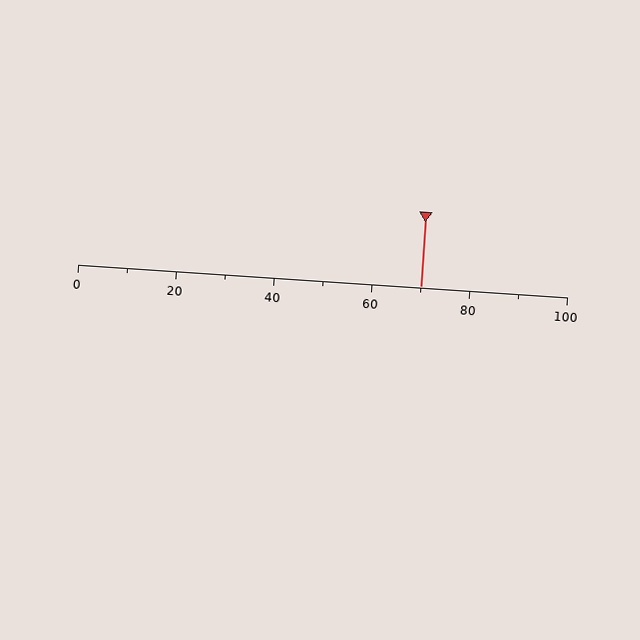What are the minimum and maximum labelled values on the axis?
The axis runs from 0 to 100.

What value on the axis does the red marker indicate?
The marker indicates approximately 70.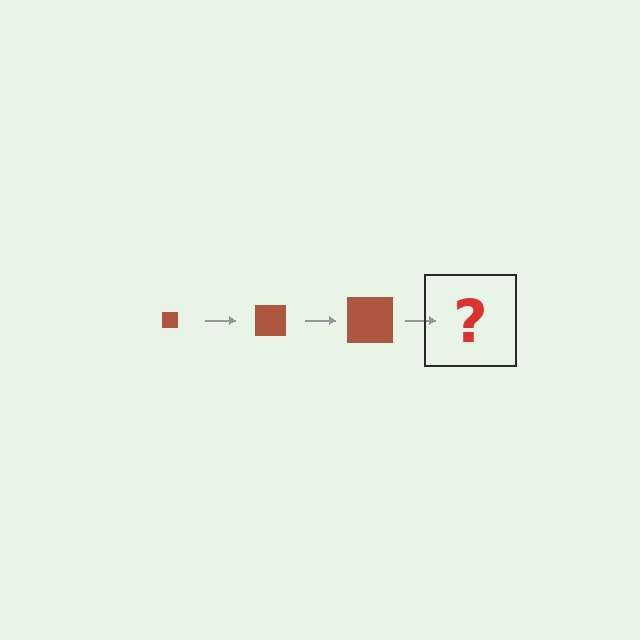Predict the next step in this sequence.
The next step is a brown square, larger than the previous one.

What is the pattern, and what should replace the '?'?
The pattern is that the square gets progressively larger each step. The '?' should be a brown square, larger than the previous one.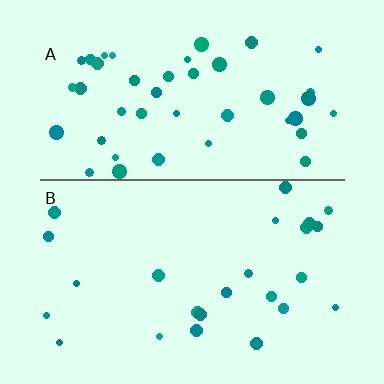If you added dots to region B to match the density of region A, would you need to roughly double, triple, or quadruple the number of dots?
Approximately double.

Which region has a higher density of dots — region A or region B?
A (the top).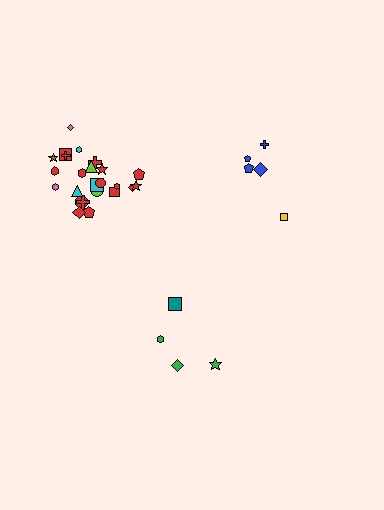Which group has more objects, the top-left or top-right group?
The top-left group.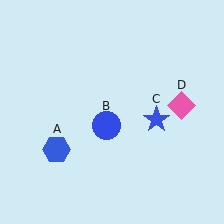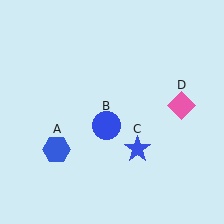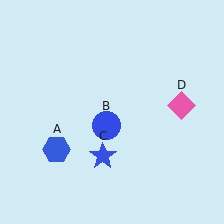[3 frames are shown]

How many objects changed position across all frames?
1 object changed position: blue star (object C).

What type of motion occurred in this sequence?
The blue star (object C) rotated clockwise around the center of the scene.